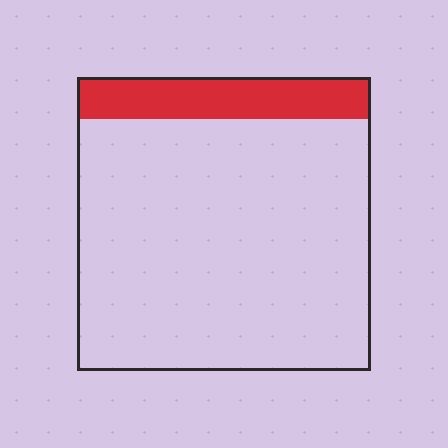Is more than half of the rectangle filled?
No.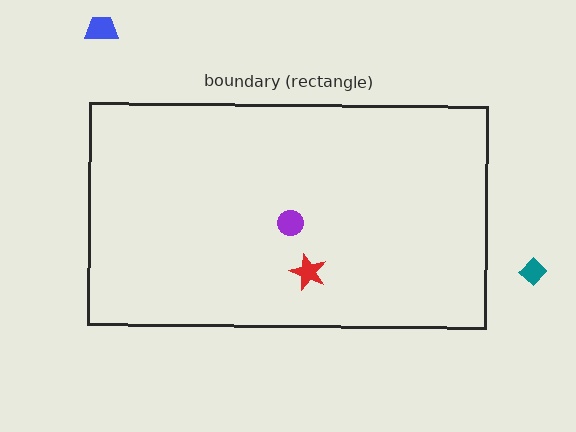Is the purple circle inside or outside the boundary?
Inside.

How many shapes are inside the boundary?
2 inside, 2 outside.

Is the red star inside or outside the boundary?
Inside.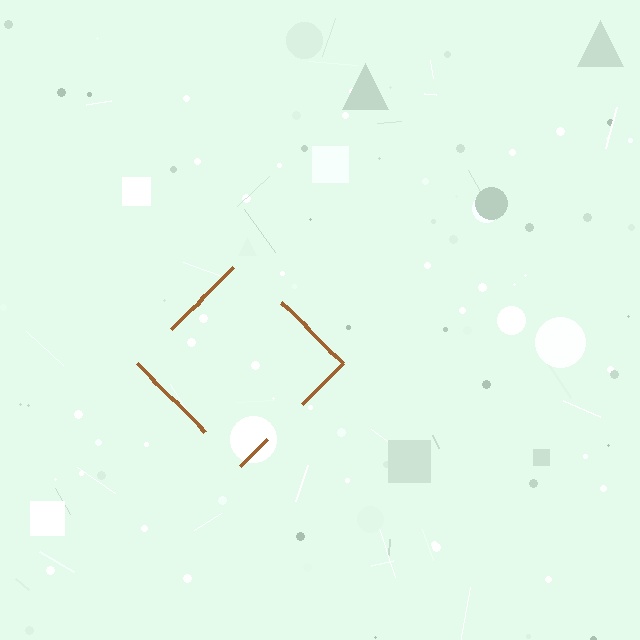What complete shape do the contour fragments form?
The contour fragments form a diamond.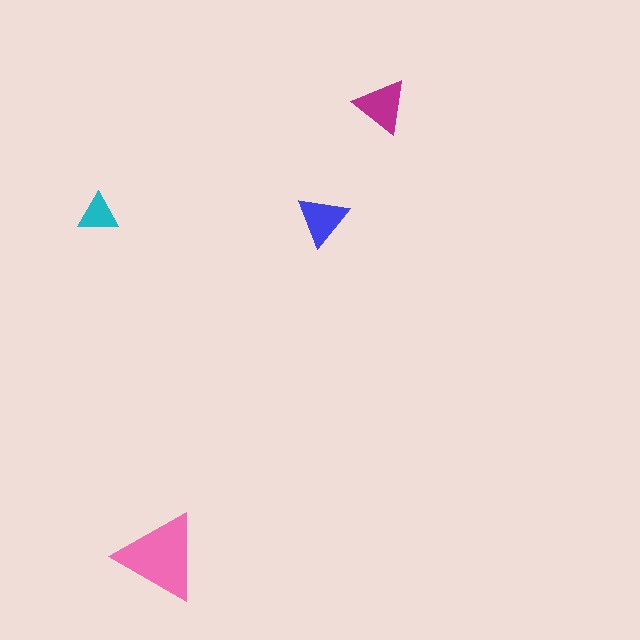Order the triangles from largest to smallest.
the pink one, the magenta one, the blue one, the cyan one.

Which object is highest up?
The magenta triangle is topmost.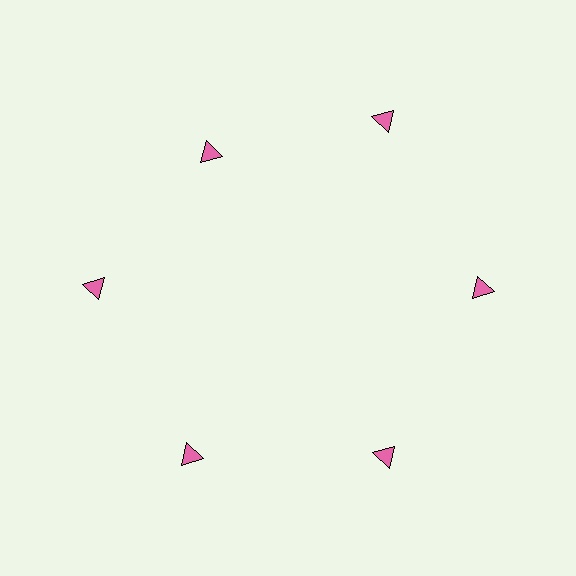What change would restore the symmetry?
The symmetry would be restored by moving it outward, back onto the ring so that all 6 triangles sit at equal angles and equal distance from the center.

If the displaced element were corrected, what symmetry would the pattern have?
It would have 6-fold rotational symmetry — the pattern would map onto itself every 60 degrees.